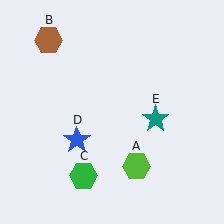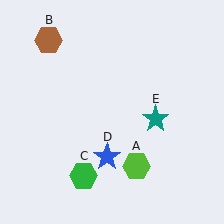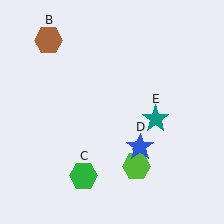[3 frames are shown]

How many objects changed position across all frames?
1 object changed position: blue star (object D).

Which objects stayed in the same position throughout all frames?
Lime hexagon (object A) and brown hexagon (object B) and green hexagon (object C) and teal star (object E) remained stationary.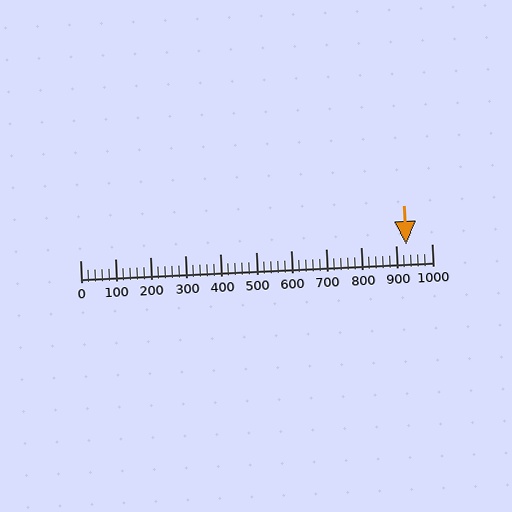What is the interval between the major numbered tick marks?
The major tick marks are spaced 100 units apart.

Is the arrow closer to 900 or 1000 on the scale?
The arrow is closer to 900.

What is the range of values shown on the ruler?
The ruler shows values from 0 to 1000.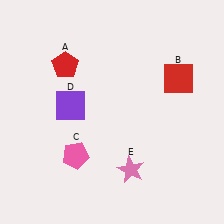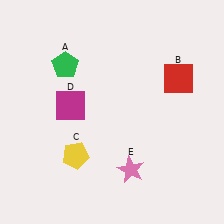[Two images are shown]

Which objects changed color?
A changed from red to green. C changed from pink to yellow. D changed from purple to magenta.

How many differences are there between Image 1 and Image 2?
There are 3 differences between the two images.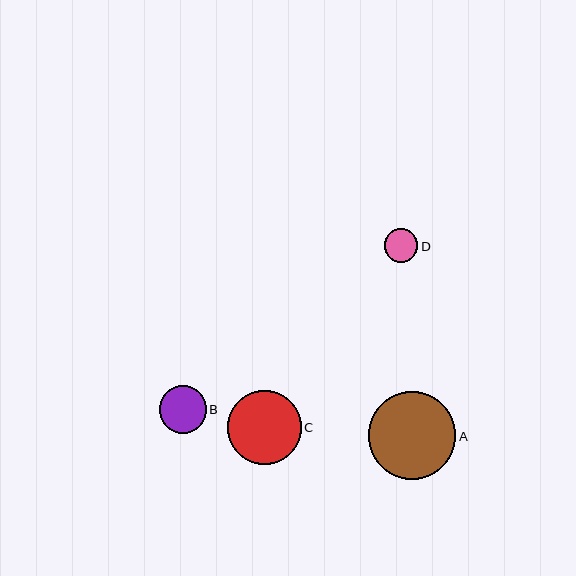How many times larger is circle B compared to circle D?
Circle B is approximately 1.4 times the size of circle D.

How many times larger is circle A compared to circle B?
Circle A is approximately 1.9 times the size of circle B.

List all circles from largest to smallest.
From largest to smallest: A, C, B, D.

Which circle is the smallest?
Circle D is the smallest with a size of approximately 34 pixels.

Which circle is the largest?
Circle A is the largest with a size of approximately 88 pixels.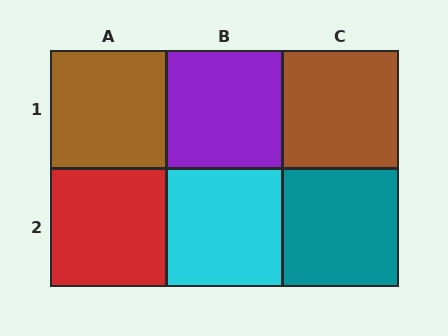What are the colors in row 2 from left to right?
Red, cyan, teal.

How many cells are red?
1 cell is red.